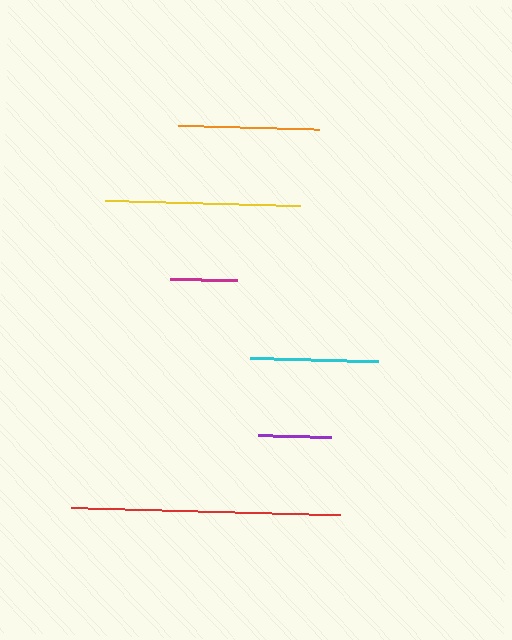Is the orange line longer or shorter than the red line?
The red line is longer than the orange line.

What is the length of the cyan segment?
The cyan segment is approximately 128 pixels long.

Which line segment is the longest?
The red line is the longest at approximately 269 pixels.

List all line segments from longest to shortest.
From longest to shortest: red, yellow, orange, cyan, purple, magenta.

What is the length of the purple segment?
The purple segment is approximately 73 pixels long.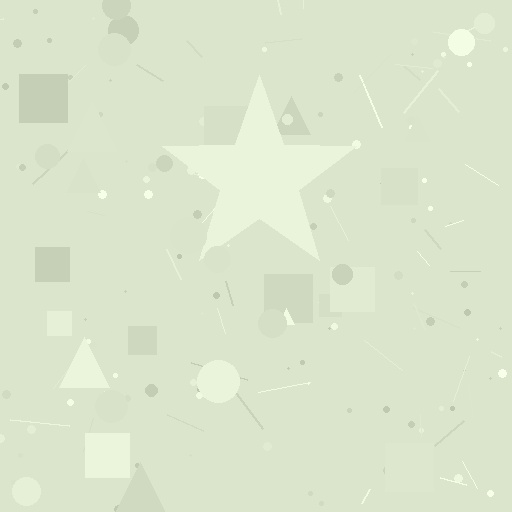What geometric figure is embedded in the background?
A star is embedded in the background.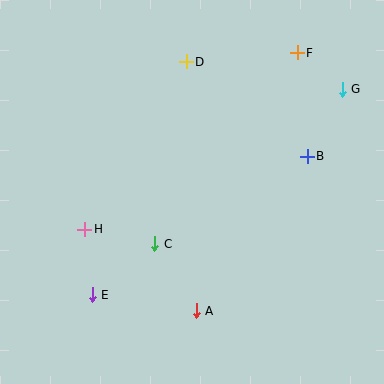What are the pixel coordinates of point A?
Point A is at (196, 311).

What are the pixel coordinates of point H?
Point H is at (85, 229).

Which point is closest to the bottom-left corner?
Point E is closest to the bottom-left corner.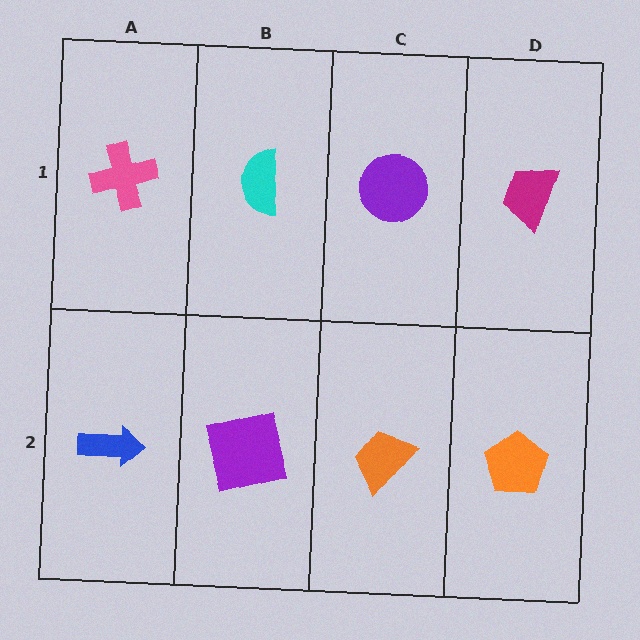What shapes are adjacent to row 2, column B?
A cyan semicircle (row 1, column B), a blue arrow (row 2, column A), an orange trapezoid (row 2, column C).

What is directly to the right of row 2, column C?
An orange pentagon.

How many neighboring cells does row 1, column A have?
2.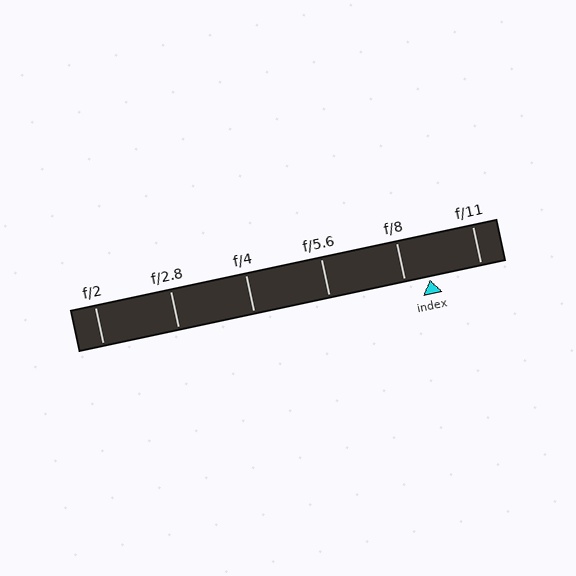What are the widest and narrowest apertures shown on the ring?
The widest aperture shown is f/2 and the narrowest is f/11.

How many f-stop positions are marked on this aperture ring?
There are 6 f-stop positions marked.